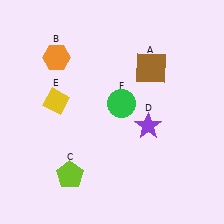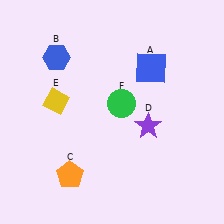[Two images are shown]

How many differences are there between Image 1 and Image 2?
There are 3 differences between the two images.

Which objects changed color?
A changed from brown to blue. B changed from orange to blue. C changed from lime to orange.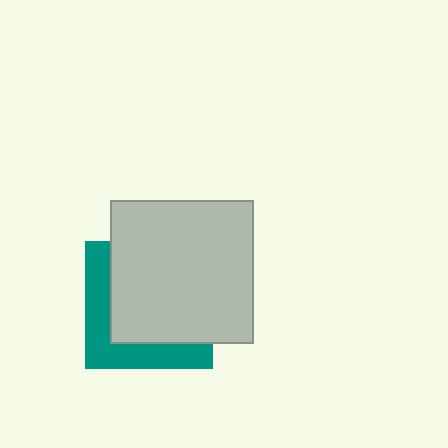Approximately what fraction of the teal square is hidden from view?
Roughly 65% of the teal square is hidden behind the light gray square.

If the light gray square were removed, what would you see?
You would see the complete teal square.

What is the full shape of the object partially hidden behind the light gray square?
The partially hidden object is a teal square.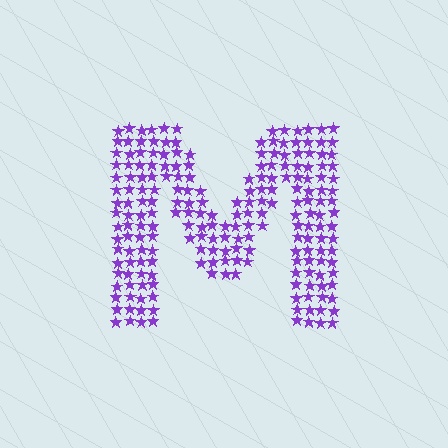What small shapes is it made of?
It is made of small stars.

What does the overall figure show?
The overall figure shows the letter M.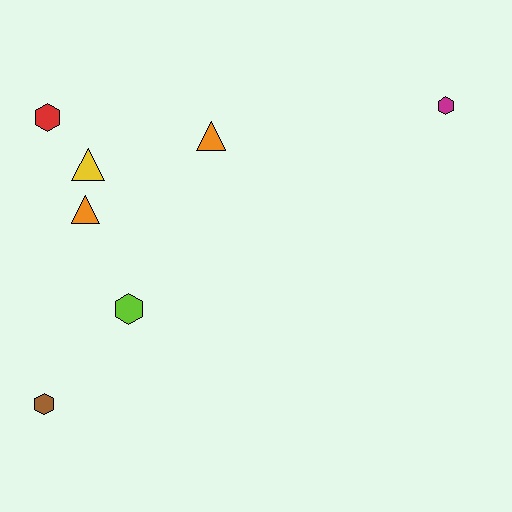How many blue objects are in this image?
There are no blue objects.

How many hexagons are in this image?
There are 4 hexagons.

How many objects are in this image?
There are 7 objects.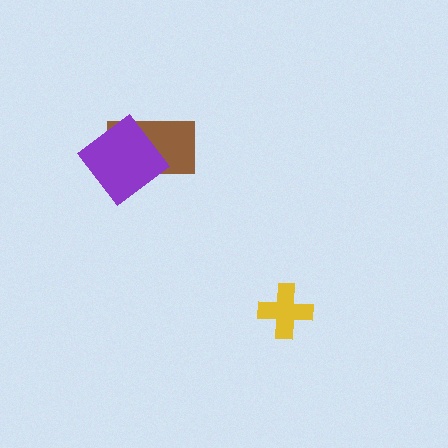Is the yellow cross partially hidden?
No, no other shape covers it.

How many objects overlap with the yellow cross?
0 objects overlap with the yellow cross.